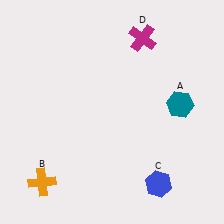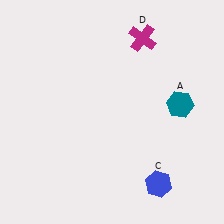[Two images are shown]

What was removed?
The orange cross (B) was removed in Image 2.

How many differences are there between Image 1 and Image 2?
There is 1 difference between the two images.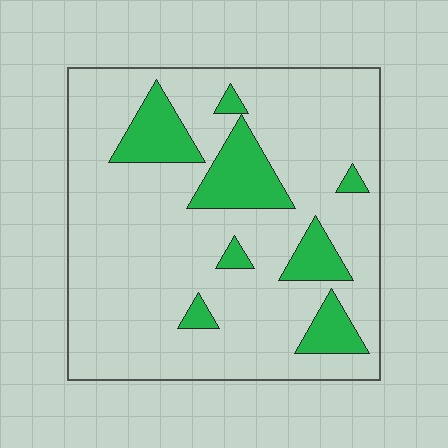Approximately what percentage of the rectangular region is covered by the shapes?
Approximately 15%.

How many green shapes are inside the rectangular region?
8.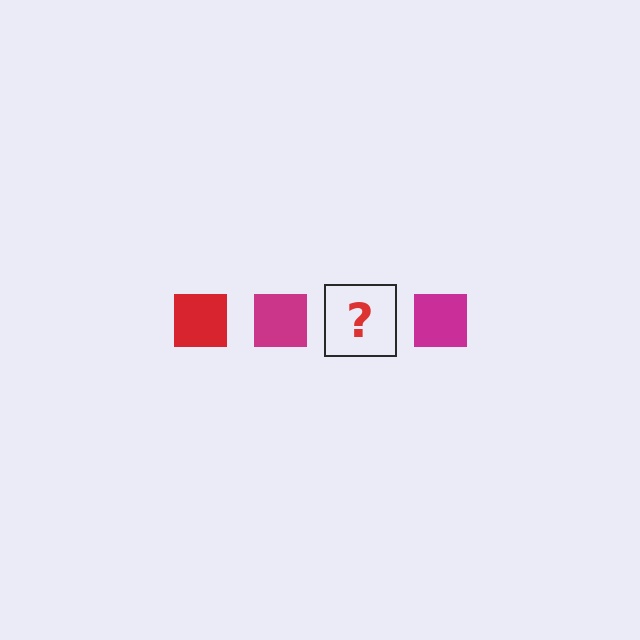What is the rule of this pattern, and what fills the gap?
The rule is that the pattern cycles through red, magenta squares. The gap should be filled with a red square.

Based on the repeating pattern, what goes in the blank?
The blank should be a red square.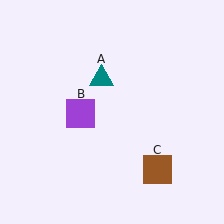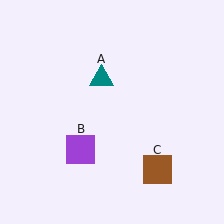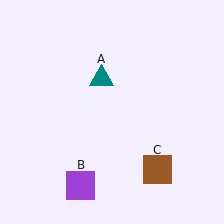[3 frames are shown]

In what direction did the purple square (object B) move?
The purple square (object B) moved down.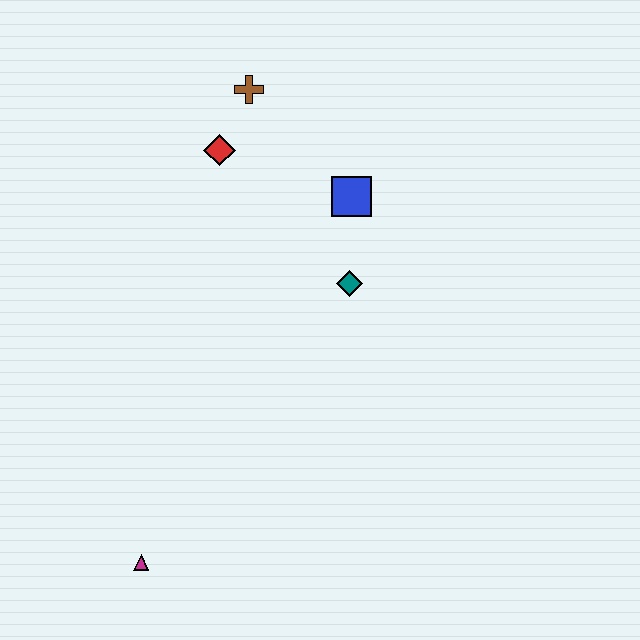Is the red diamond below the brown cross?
Yes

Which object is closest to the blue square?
The teal diamond is closest to the blue square.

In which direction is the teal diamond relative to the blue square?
The teal diamond is below the blue square.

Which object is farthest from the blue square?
The magenta triangle is farthest from the blue square.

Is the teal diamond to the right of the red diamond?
Yes